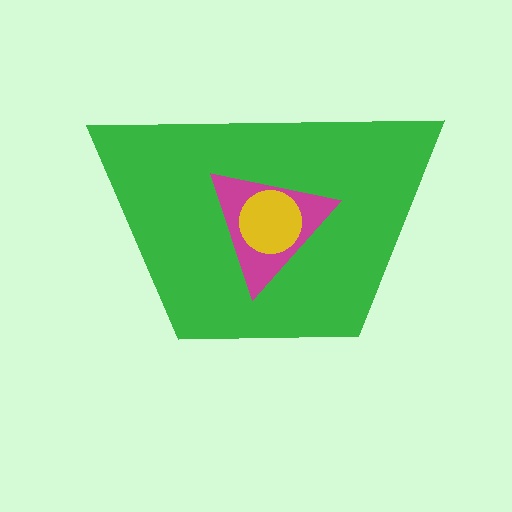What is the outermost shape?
The green trapezoid.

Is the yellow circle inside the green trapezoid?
Yes.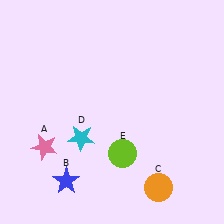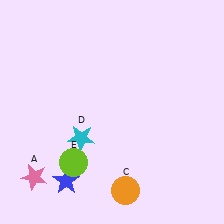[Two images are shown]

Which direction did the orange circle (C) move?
The orange circle (C) moved left.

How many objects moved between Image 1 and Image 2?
3 objects moved between the two images.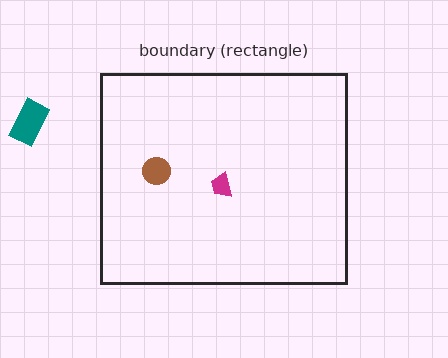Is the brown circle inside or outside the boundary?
Inside.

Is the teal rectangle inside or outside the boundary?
Outside.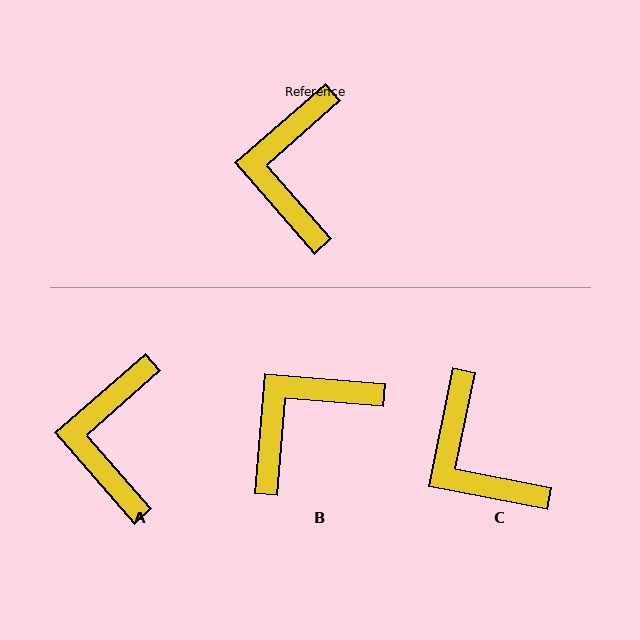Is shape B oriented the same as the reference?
No, it is off by about 46 degrees.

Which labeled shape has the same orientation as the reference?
A.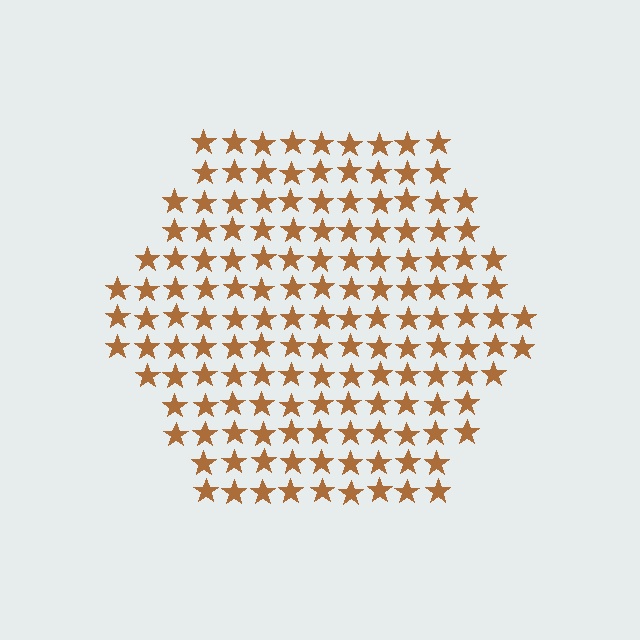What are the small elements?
The small elements are stars.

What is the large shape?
The large shape is a hexagon.